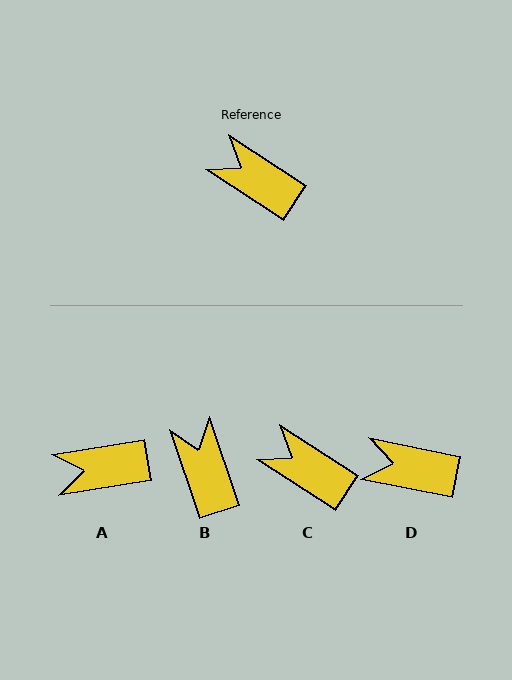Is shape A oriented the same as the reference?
No, it is off by about 42 degrees.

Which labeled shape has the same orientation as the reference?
C.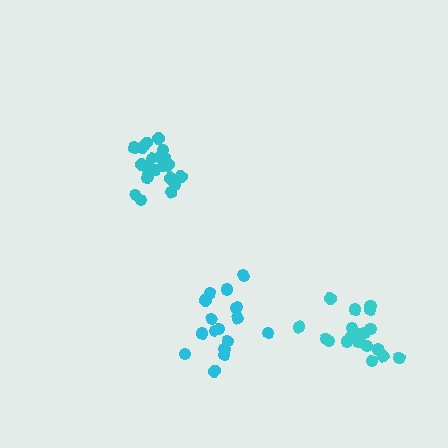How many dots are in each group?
Group 1: 16 dots, Group 2: 20 dots, Group 3: 20 dots (56 total).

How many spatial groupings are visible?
There are 3 spatial groupings.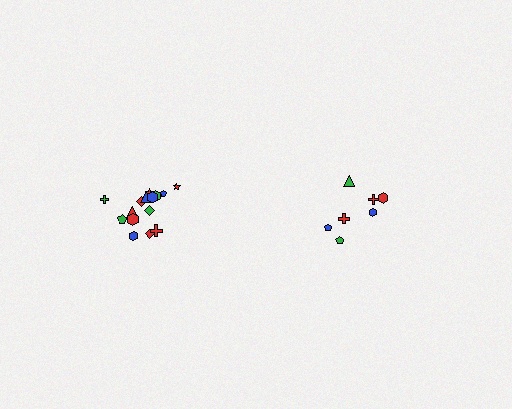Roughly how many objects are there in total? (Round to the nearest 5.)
Roughly 20 objects in total.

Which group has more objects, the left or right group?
The left group.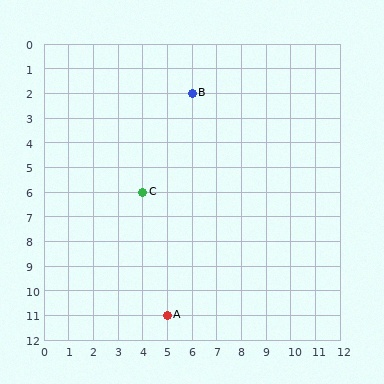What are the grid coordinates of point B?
Point B is at grid coordinates (6, 2).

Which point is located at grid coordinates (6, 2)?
Point B is at (6, 2).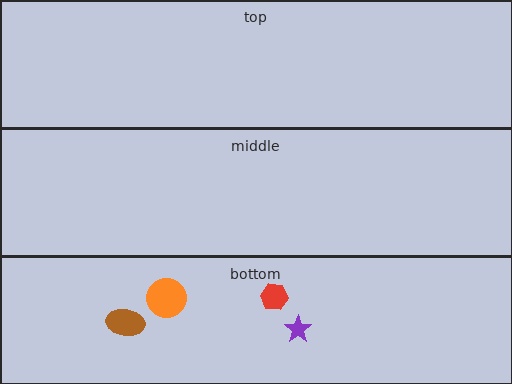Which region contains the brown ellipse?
The bottom region.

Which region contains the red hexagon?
The bottom region.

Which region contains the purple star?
The bottom region.